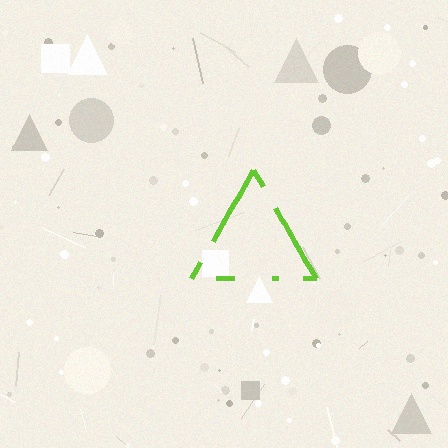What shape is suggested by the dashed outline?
The dashed outline suggests a triangle.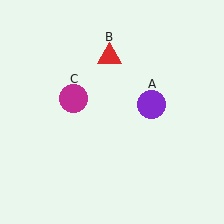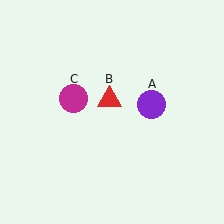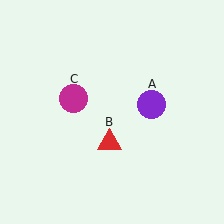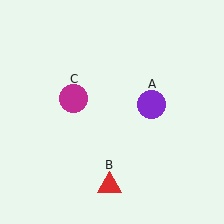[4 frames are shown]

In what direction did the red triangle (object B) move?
The red triangle (object B) moved down.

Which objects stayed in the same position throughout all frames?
Purple circle (object A) and magenta circle (object C) remained stationary.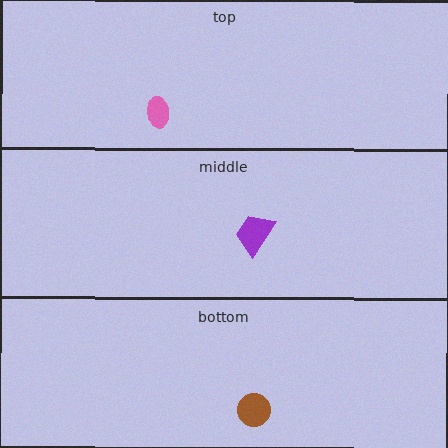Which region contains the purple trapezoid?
The middle region.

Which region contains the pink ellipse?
The top region.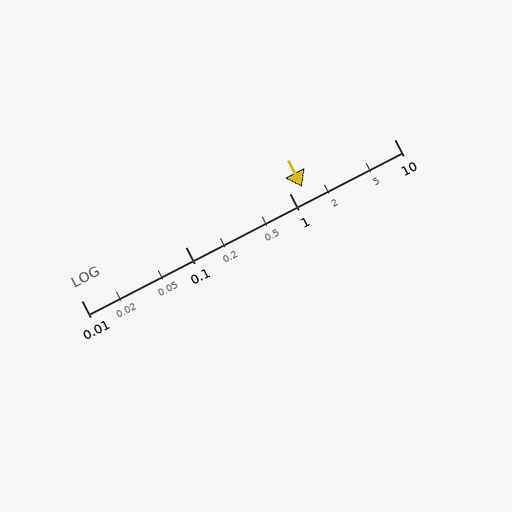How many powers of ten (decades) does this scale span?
The scale spans 3 decades, from 0.01 to 10.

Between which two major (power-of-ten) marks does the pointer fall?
The pointer is between 1 and 10.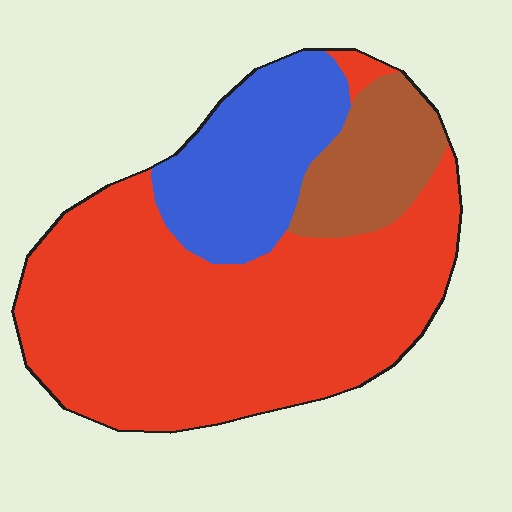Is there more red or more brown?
Red.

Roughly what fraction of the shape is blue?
Blue covers 21% of the shape.